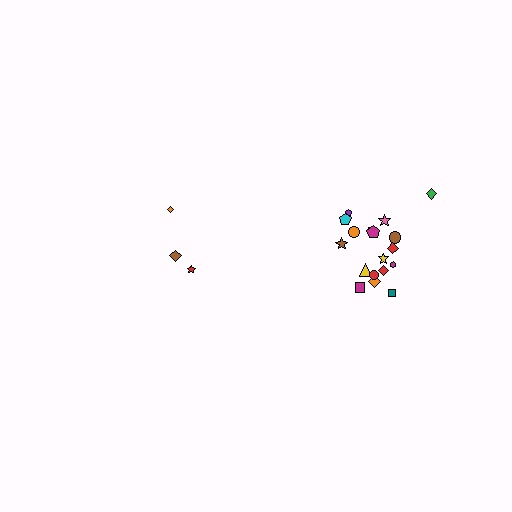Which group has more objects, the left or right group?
The right group.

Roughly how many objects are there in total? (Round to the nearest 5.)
Roughly 20 objects in total.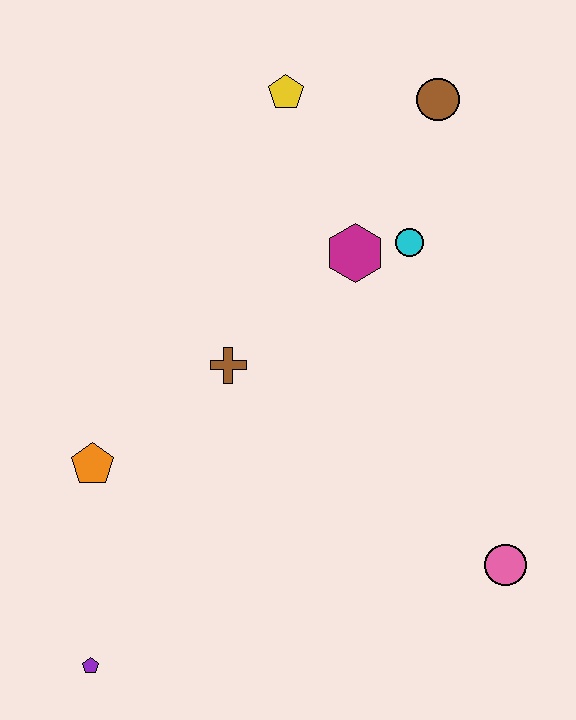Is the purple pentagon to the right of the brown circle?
No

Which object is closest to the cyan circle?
The magenta hexagon is closest to the cyan circle.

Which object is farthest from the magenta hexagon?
The purple pentagon is farthest from the magenta hexagon.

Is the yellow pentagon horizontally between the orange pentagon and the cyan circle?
Yes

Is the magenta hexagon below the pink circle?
No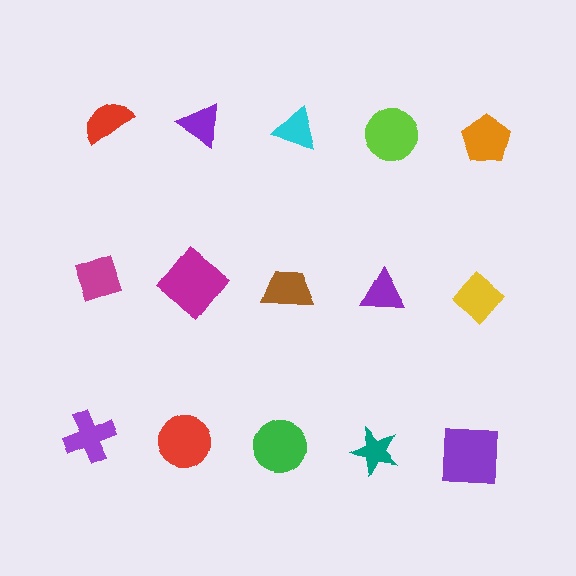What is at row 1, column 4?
A lime circle.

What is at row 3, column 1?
A purple cross.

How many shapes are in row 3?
5 shapes.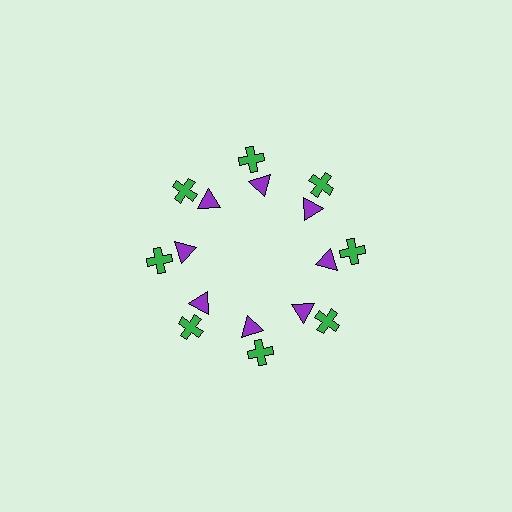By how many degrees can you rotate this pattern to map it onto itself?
The pattern maps onto itself every 45 degrees of rotation.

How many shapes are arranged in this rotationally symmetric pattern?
There are 16 shapes, arranged in 8 groups of 2.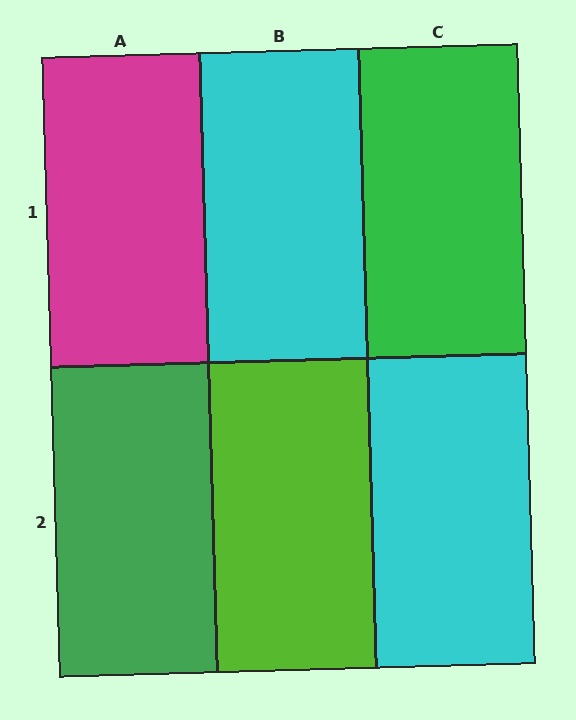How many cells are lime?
1 cell is lime.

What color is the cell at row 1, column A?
Magenta.